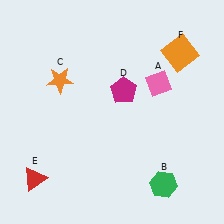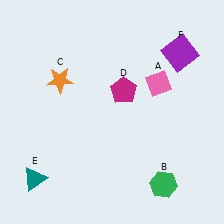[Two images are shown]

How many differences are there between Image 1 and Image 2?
There are 2 differences between the two images.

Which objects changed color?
E changed from red to teal. F changed from orange to purple.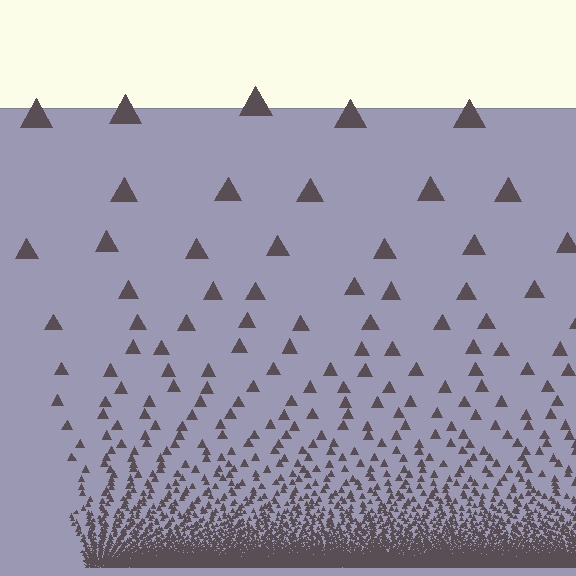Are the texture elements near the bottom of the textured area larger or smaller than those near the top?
Smaller. The gradient is inverted — elements near the bottom are smaller and denser.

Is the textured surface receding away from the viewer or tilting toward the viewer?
The surface appears to tilt toward the viewer. Texture elements get larger and sparser toward the top.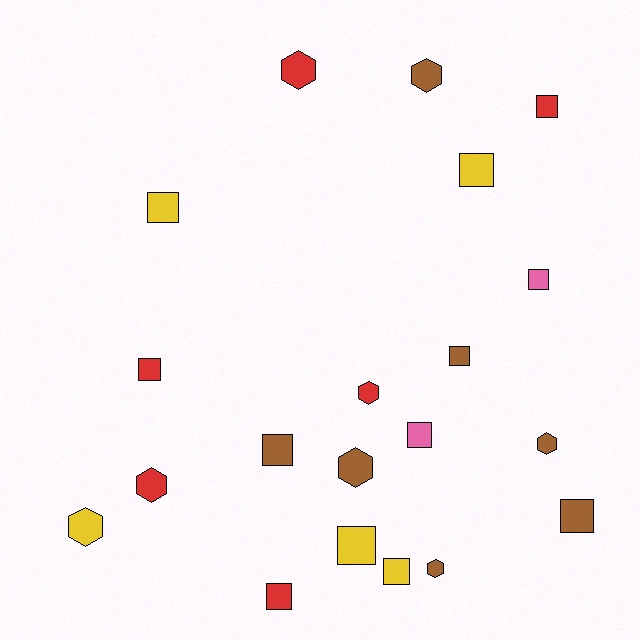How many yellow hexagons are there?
There is 1 yellow hexagon.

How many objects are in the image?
There are 20 objects.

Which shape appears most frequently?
Square, with 12 objects.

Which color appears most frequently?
Brown, with 7 objects.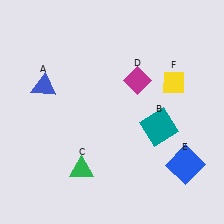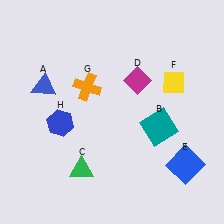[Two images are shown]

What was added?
An orange cross (G), a blue hexagon (H) were added in Image 2.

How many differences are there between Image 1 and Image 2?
There are 2 differences between the two images.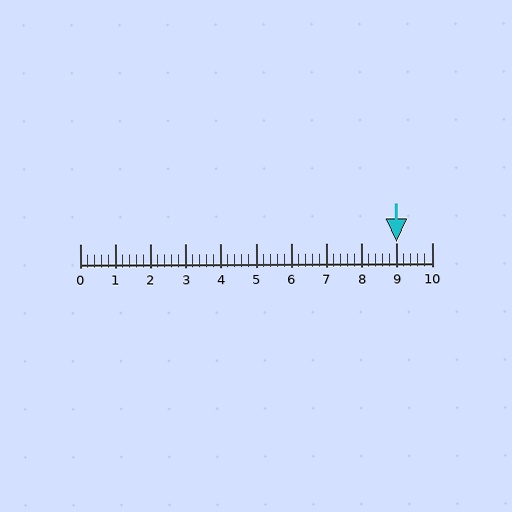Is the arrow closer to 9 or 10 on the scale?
The arrow is closer to 9.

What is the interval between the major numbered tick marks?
The major tick marks are spaced 1 units apart.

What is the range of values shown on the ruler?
The ruler shows values from 0 to 10.